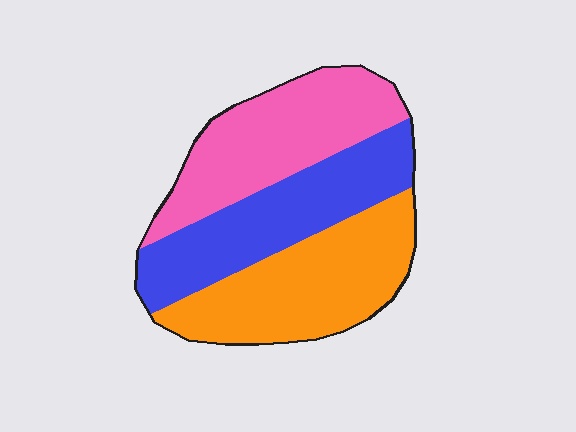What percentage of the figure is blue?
Blue takes up between a sixth and a third of the figure.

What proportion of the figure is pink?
Pink covers 33% of the figure.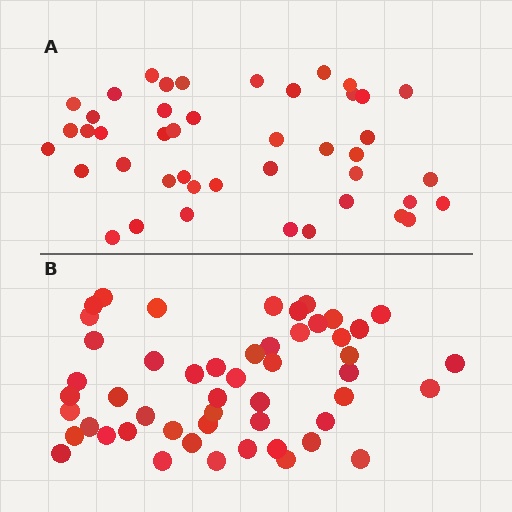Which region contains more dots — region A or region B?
Region B (the bottom region) has more dots.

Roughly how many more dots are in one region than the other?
Region B has roughly 8 or so more dots than region A.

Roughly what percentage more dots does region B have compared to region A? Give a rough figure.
About 15% more.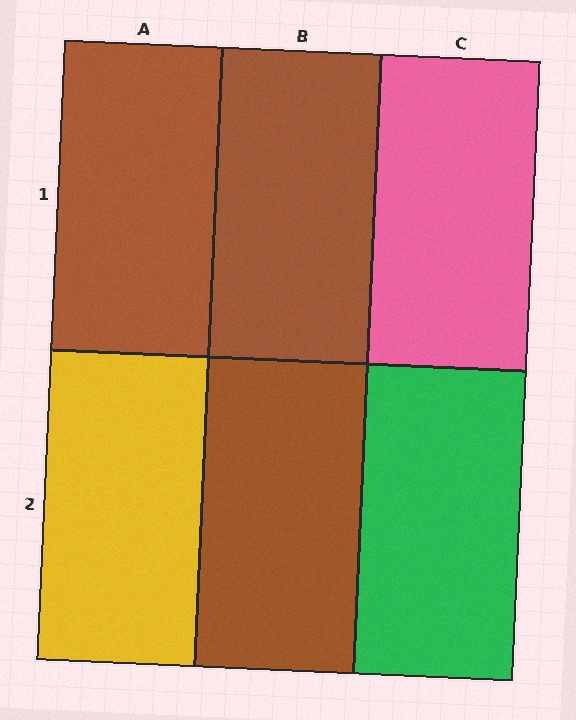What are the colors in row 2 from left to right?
Yellow, brown, green.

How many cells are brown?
3 cells are brown.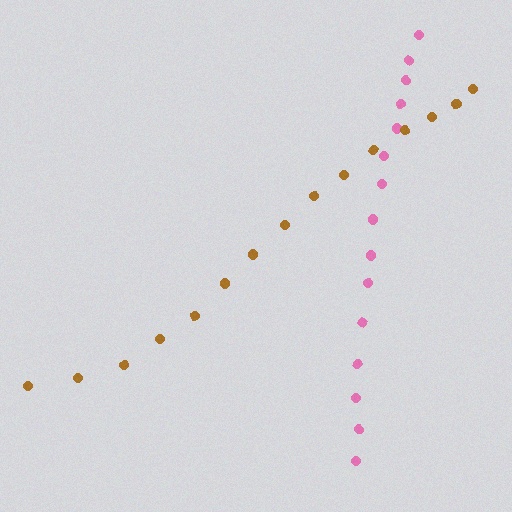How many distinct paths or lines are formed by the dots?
There are 2 distinct paths.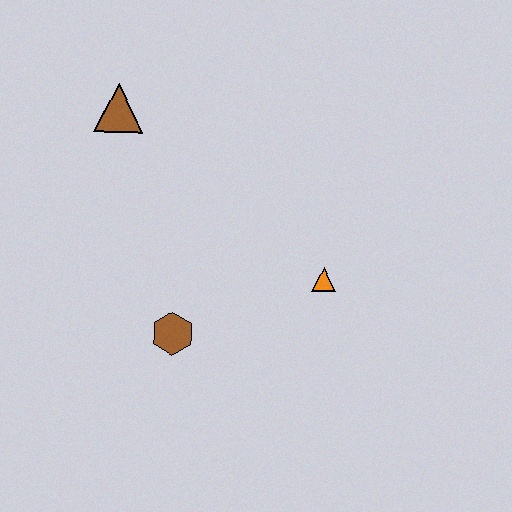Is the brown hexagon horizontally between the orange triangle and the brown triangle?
Yes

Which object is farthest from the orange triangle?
The brown triangle is farthest from the orange triangle.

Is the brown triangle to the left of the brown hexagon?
Yes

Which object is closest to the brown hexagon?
The orange triangle is closest to the brown hexagon.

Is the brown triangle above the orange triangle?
Yes